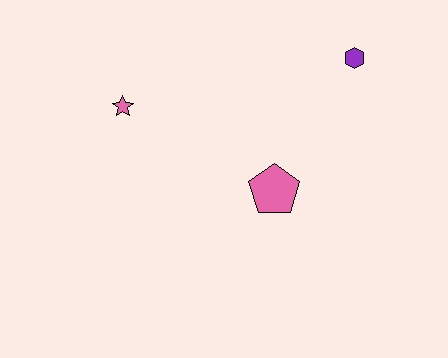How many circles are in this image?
There are no circles.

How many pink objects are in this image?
There are 2 pink objects.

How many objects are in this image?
There are 3 objects.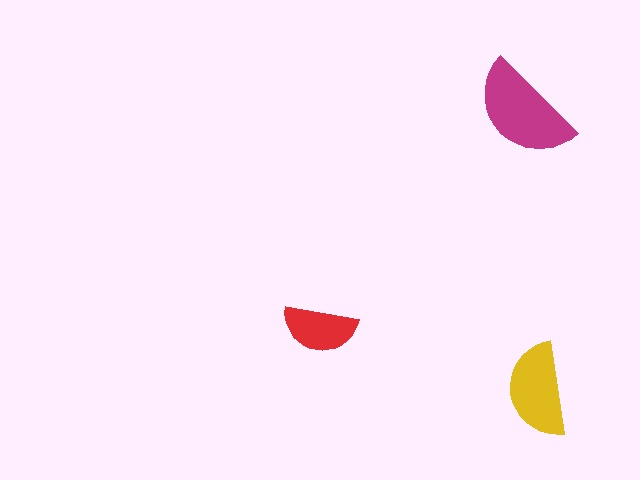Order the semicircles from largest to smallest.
the magenta one, the yellow one, the red one.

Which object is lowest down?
The yellow semicircle is bottommost.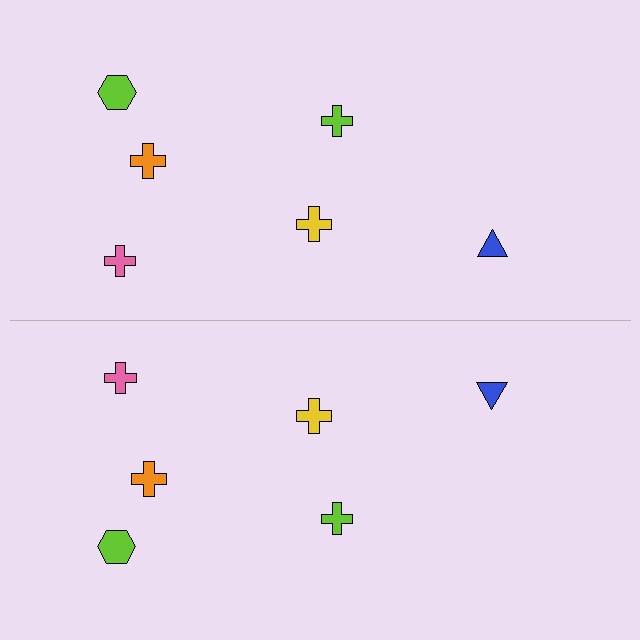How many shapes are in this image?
There are 12 shapes in this image.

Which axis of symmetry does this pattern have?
The pattern has a horizontal axis of symmetry running through the center of the image.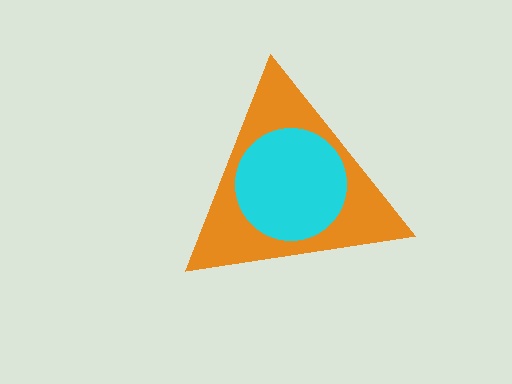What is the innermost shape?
The cyan circle.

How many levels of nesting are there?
2.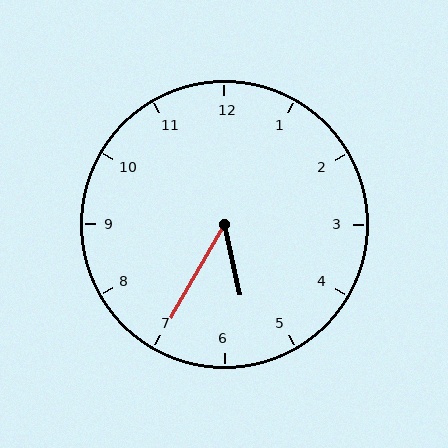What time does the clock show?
5:35.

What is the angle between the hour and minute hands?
Approximately 42 degrees.